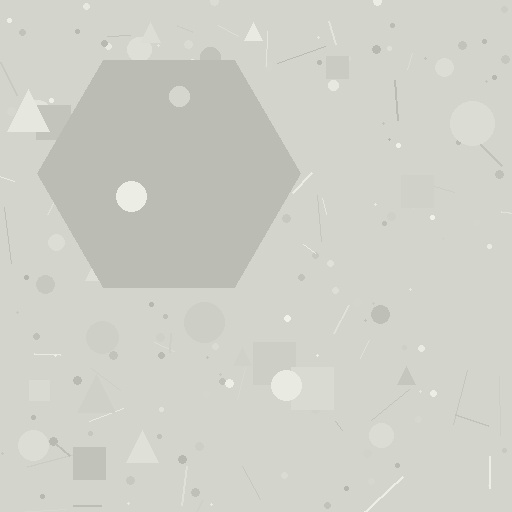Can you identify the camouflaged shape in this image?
The camouflaged shape is a hexagon.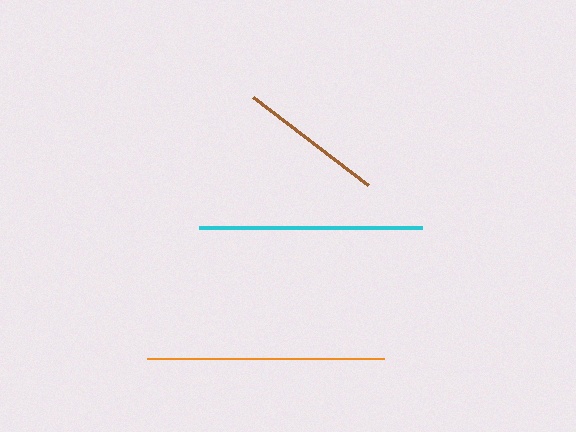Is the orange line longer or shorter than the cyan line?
The orange line is longer than the cyan line.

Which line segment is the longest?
The orange line is the longest at approximately 237 pixels.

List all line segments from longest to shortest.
From longest to shortest: orange, cyan, brown.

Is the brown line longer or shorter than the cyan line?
The cyan line is longer than the brown line.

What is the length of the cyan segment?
The cyan segment is approximately 223 pixels long.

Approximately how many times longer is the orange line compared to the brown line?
The orange line is approximately 1.6 times the length of the brown line.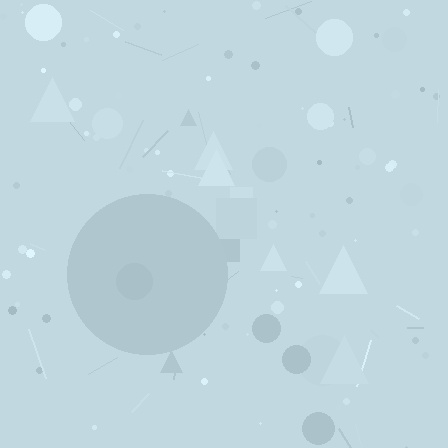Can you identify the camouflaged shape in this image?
The camouflaged shape is a circle.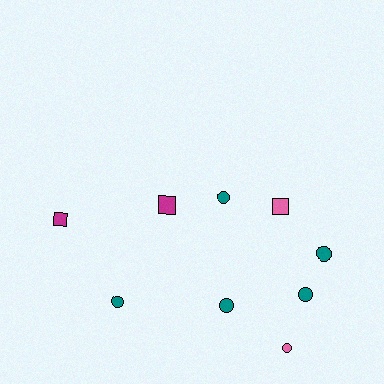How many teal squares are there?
There are no teal squares.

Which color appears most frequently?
Teal, with 5 objects.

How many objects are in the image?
There are 9 objects.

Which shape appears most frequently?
Circle, with 6 objects.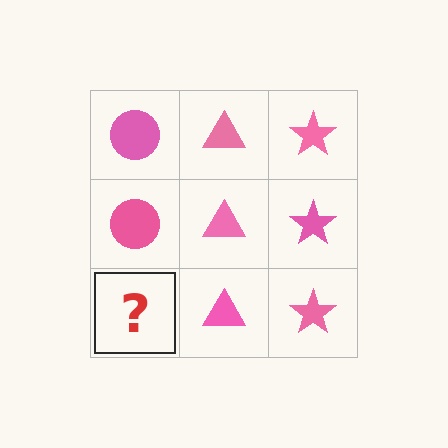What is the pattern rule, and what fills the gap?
The rule is that each column has a consistent shape. The gap should be filled with a pink circle.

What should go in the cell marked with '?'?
The missing cell should contain a pink circle.